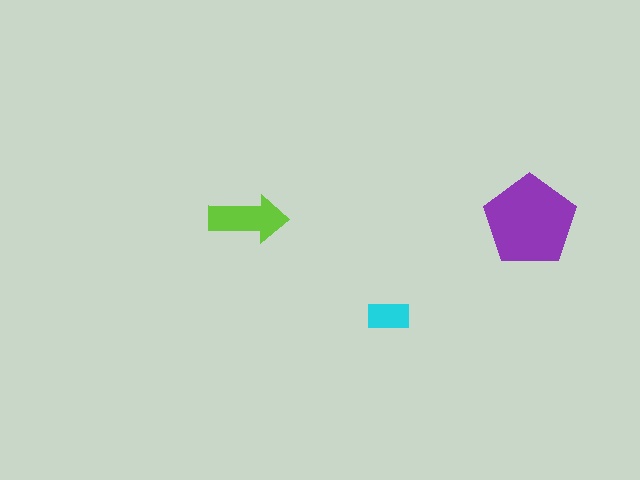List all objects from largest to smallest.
The purple pentagon, the lime arrow, the cyan rectangle.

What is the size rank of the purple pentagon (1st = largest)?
1st.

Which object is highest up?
The lime arrow is topmost.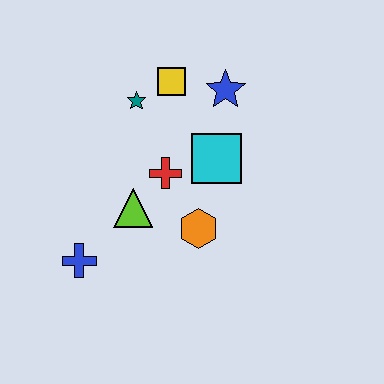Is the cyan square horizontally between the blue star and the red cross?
Yes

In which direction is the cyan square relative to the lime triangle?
The cyan square is to the right of the lime triangle.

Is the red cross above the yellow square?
No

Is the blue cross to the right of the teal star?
No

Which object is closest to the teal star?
The yellow square is closest to the teal star.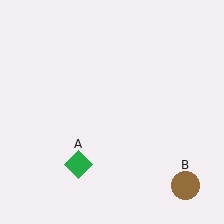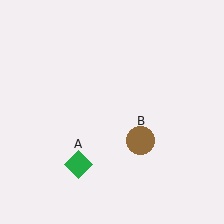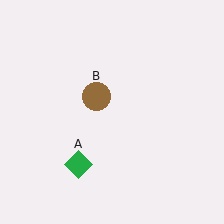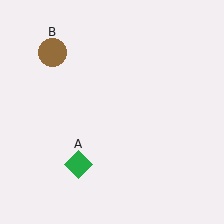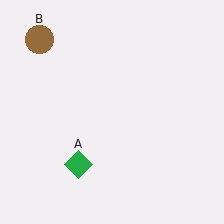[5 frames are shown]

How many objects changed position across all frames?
1 object changed position: brown circle (object B).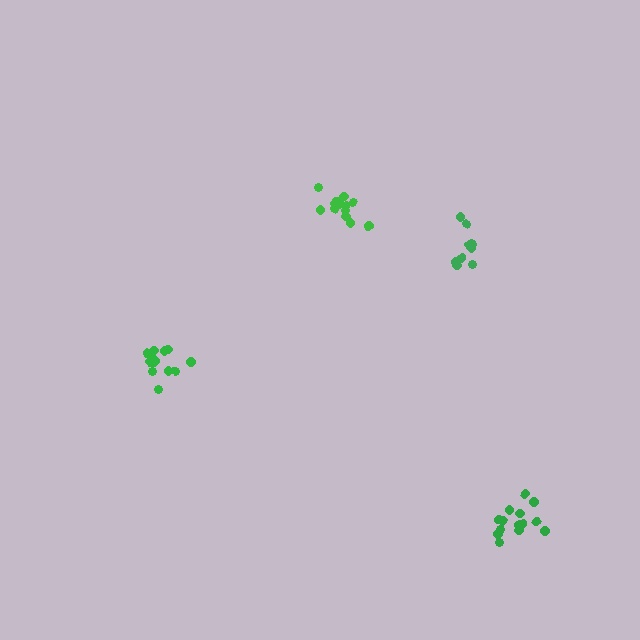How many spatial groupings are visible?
There are 4 spatial groupings.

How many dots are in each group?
Group 1: 14 dots, Group 2: 13 dots, Group 3: 11 dots, Group 4: 13 dots (51 total).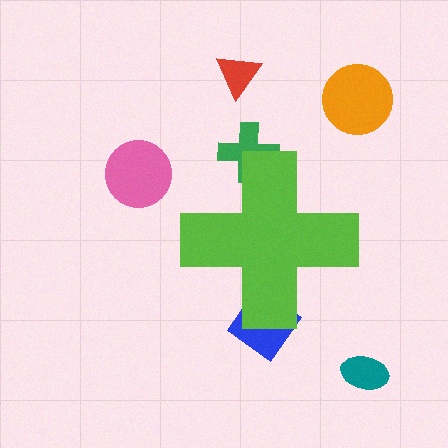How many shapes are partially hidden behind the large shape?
2 shapes are partially hidden.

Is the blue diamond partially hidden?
Yes, the blue diamond is partially hidden behind the lime cross.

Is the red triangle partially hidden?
No, the red triangle is fully visible.